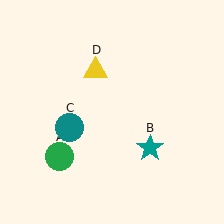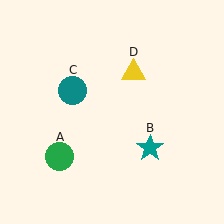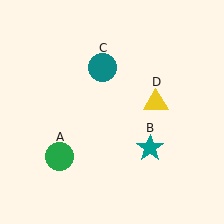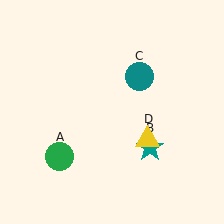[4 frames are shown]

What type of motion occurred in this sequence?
The teal circle (object C), yellow triangle (object D) rotated clockwise around the center of the scene.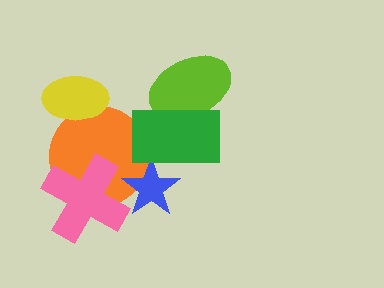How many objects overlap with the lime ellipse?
1 object overlaps with the lime ellipse.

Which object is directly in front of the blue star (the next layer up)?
The pink cross is directly in front of the blue star.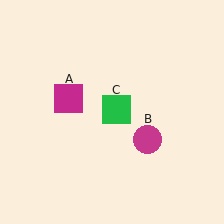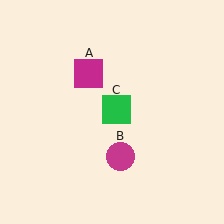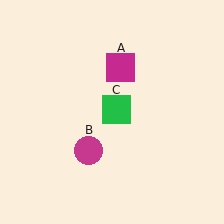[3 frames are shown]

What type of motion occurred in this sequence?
The magenta square (object A), magenta circle (object B) rotated clockwise around the center of the scene.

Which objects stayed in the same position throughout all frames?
Green square (object C) remained stationary.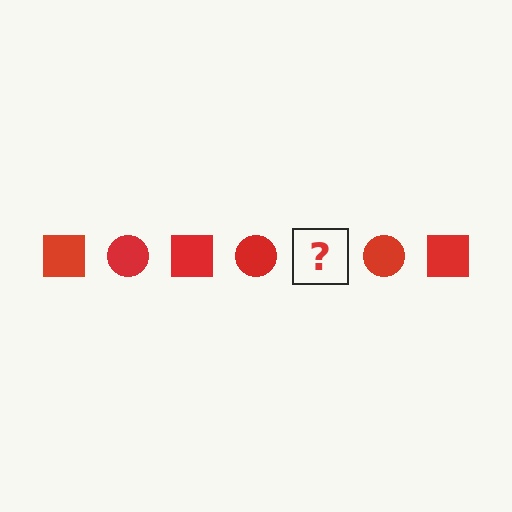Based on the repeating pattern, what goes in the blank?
The blank should be a red square.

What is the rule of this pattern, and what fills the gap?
The rule is that the pattern cycles through square, circle shapes in red. The gap should be filled with a red square.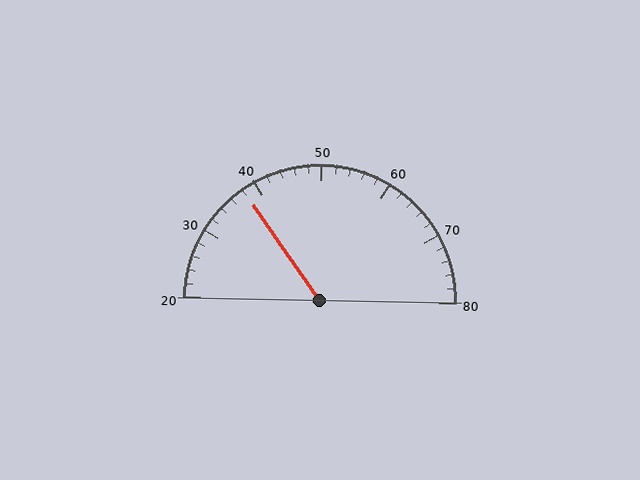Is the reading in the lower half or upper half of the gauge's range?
The reading is in the lower half of the range (20 to 80).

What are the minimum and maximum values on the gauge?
The gauge ranges from 20 to 80.